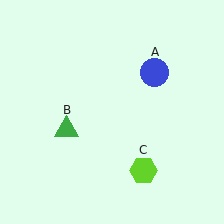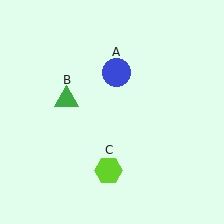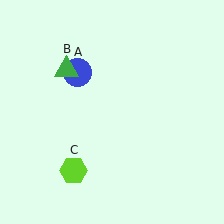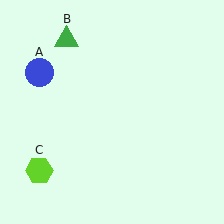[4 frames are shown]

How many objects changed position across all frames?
3 objects changed position: blue circle (object A), green triangle (object B), lime hexagon (object C).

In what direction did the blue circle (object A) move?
The blue circle (object A) moved left.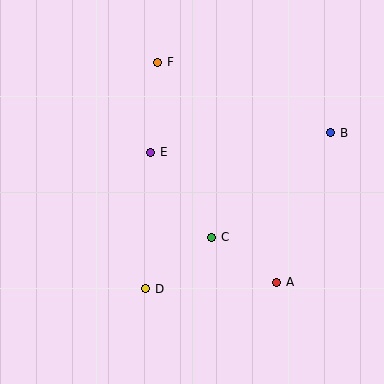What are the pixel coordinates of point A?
Point A is at (277, 282).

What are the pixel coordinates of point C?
Point C is at (212, 237).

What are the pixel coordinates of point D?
Point D is at (146, 289).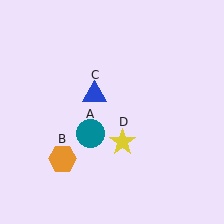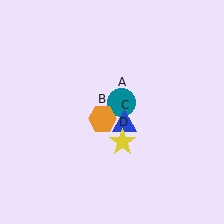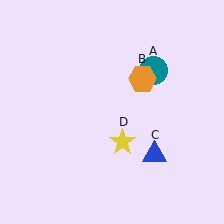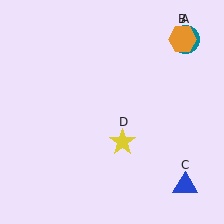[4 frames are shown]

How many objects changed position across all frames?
3 objects changed position: teal circle (object A), orange hexagon (object B), blue triangle (object C).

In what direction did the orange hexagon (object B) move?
The orange hexagon (object B) moved up and to the right.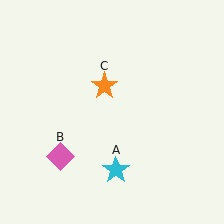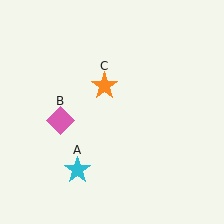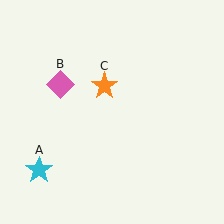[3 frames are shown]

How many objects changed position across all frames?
2 objects changed position: cyan star (object A), pink diamond (object B).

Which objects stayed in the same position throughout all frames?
Orange star (object C) remained stationary.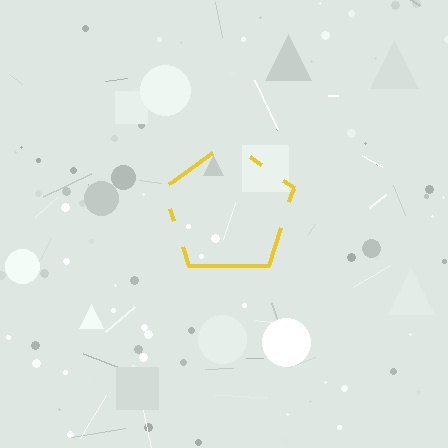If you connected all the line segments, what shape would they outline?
They would outline a pentagon.